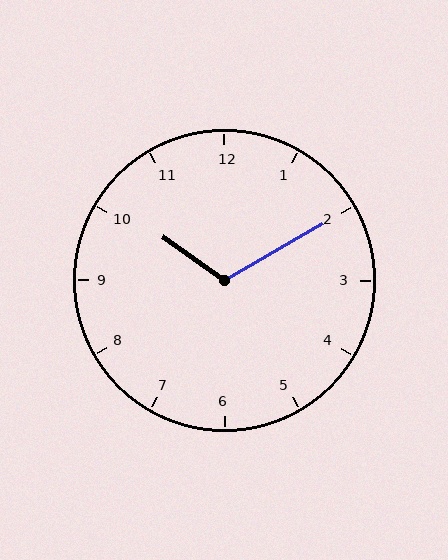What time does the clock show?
10:10.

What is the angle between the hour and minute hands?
Approximately 115 degrees.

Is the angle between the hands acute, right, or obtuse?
It is obtuse.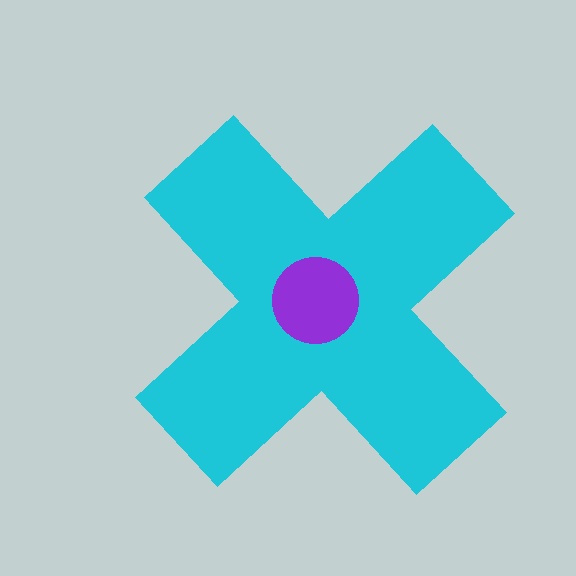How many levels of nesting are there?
2.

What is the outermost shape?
The cyan cross.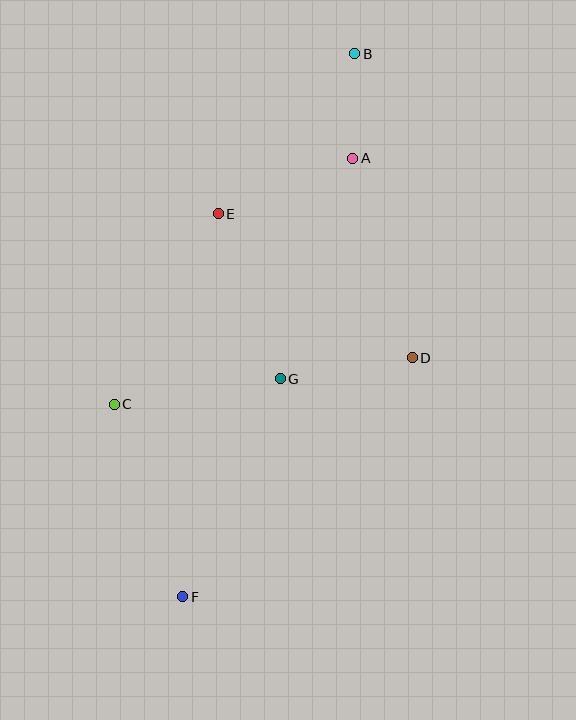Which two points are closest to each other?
Points A and B are closest to each other.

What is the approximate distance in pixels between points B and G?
The distance between B and G is approximately 333 pixels.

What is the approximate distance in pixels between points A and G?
The distance between A and G is approximately 232 pixels.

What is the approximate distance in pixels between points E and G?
The distance between E and G is approximately 176 pixels.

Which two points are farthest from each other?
Points B and F are farthest from each other.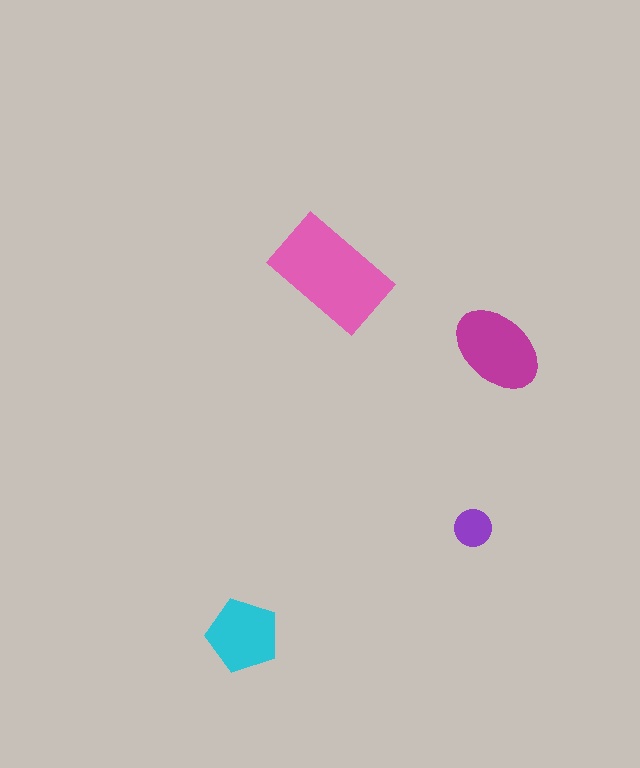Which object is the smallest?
The purple circle.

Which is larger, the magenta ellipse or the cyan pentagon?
The magenta ellipse.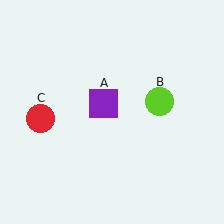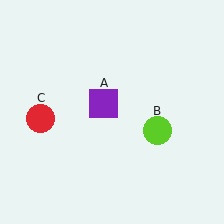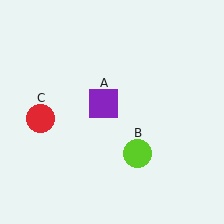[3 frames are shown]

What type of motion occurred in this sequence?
The lime circle (object B) rotated clockwise around the center of the scene.